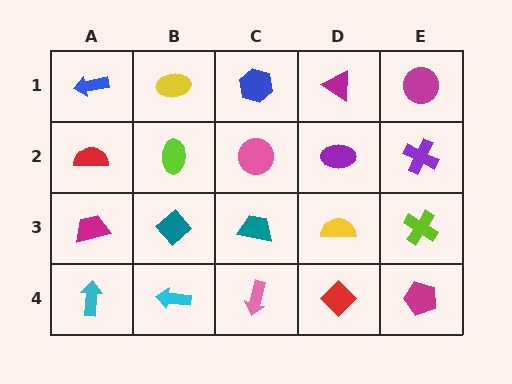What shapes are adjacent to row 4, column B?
A teal diamond (row 3, column B), a cyan arrow (row 4, column A), a pink arrow (row 4, column C).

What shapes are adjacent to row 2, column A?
A blue arrow (row 1, column A), a magenta trapezoid (row 3, column A), a lime ellipse (row 2, column B).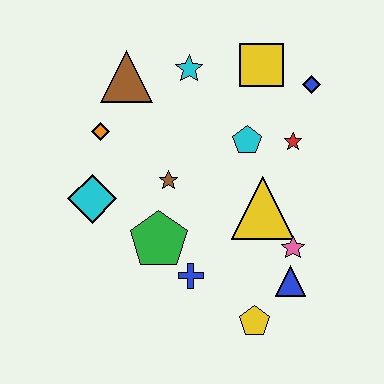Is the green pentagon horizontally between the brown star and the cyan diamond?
Yes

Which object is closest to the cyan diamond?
The orange diamond is closest to the cyan diamond.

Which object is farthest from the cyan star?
The yellow pentagon is farthest from the cyan star.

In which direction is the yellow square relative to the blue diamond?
The yellow square is to the left of the blue diamond.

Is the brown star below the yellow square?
Yes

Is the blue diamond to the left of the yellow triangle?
No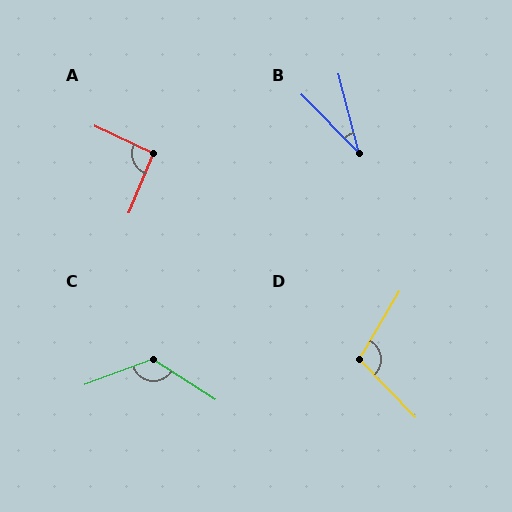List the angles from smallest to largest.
B (30°), A (93°), D (105°), C (127°).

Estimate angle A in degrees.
Approximately 93 degrees.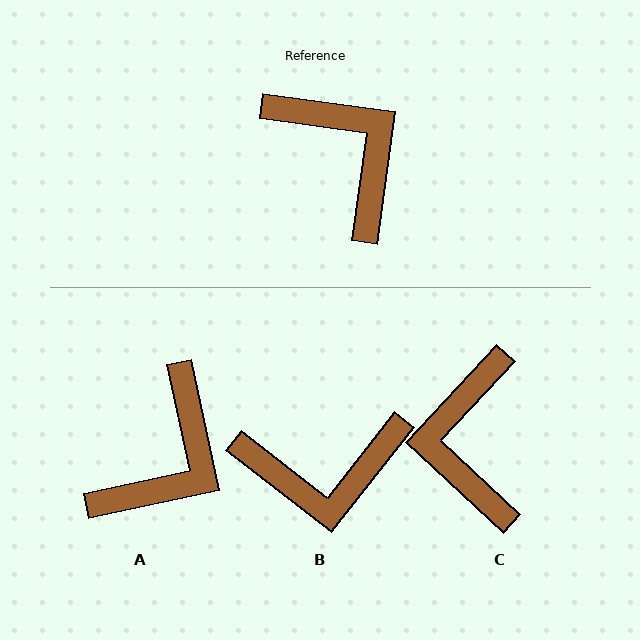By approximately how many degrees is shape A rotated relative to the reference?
Approximately 70 degrees clockwise.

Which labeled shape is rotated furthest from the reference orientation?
C, about 145 degrees away.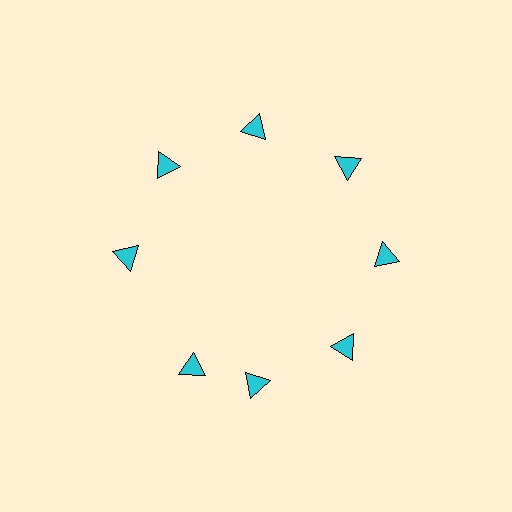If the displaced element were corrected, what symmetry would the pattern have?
It would have 8-fold rotational symmetry — the pattern would map onto itself every 45 degrees.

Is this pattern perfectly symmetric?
No. The 8 cyan triangles are arranged in a ring, but one element near the 8 o'clock position is rotated out of alignment along the ring, breaking the 8-fold rotational symmetry.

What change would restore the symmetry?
The symmetry would be restored by rotating it back into even spacing with its neighbors so that all 8 triangles sit at equal angles and equal distance from the center.